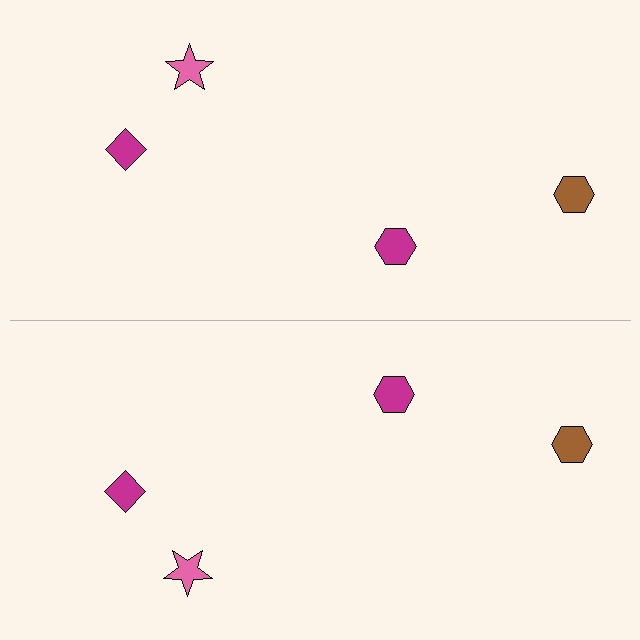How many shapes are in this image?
There are 8 shapes in this image.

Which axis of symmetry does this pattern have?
The pattern has a horizontal axis of symmetry running through the center of the image.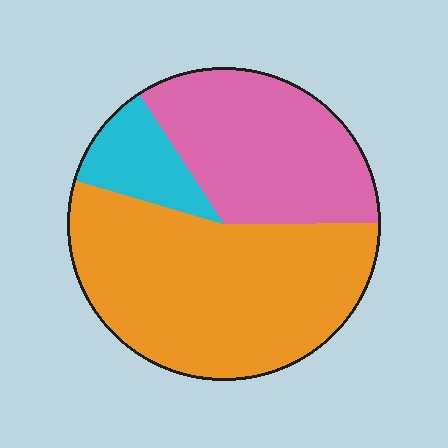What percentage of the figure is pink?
Pink covers roughly 35% of the figure.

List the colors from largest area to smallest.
From largest to smallest: orange, pink, cyan.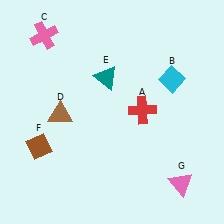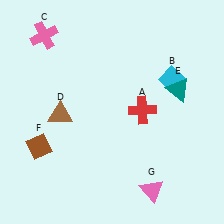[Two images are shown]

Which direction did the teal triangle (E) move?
The teal triangle (E) moved right.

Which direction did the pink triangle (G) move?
The pink triangle (G) moved left.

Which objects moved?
The objects that moved are: the teal triangle (E), the pink triangle (G).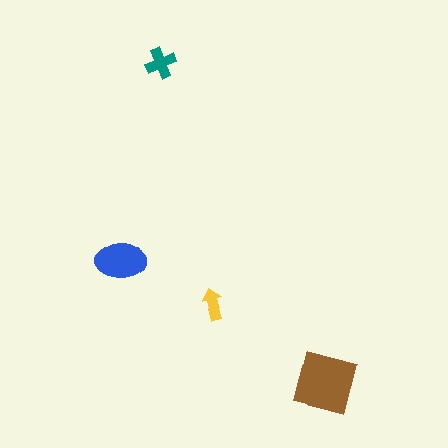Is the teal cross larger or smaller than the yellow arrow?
Larger.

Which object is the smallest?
The yellow arrow.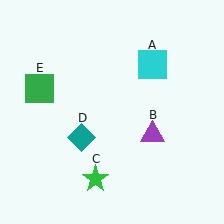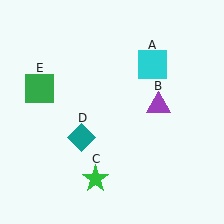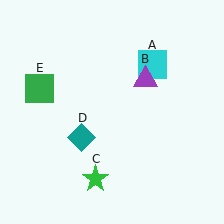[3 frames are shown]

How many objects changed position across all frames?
1 object changed position: purple triangle (object B).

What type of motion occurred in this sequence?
The purple triangle (object B) rotated counterclockwise around the center of the scene.